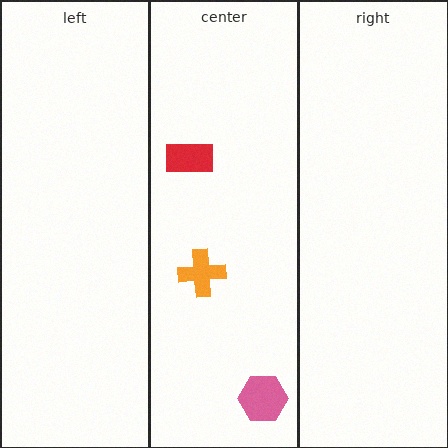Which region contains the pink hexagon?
The center region.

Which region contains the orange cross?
The center region.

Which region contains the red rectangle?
The center region.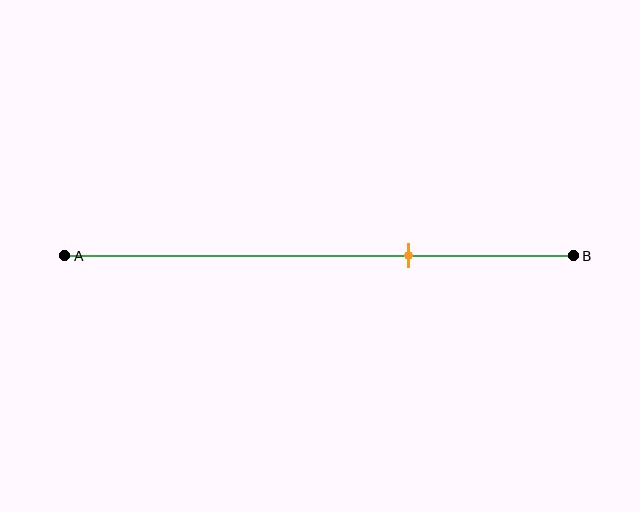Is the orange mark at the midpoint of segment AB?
No, the mark is at about 70% from A, not at the 50% midpoint.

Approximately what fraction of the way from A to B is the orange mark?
The orange mark is approximately 70% of the way from A to B.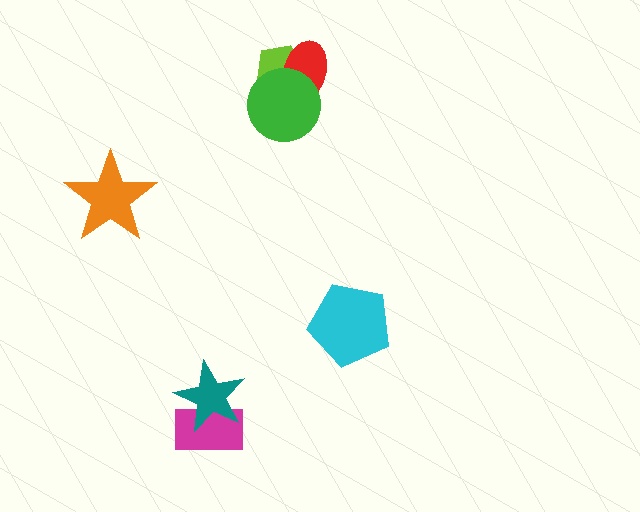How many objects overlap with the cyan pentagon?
0 objects overlap with the cyan pentagon.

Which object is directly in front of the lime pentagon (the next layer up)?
The red ellipse is directly in front of the lime pentagon.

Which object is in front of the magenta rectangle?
The teal star is in front of the magenta rectangle.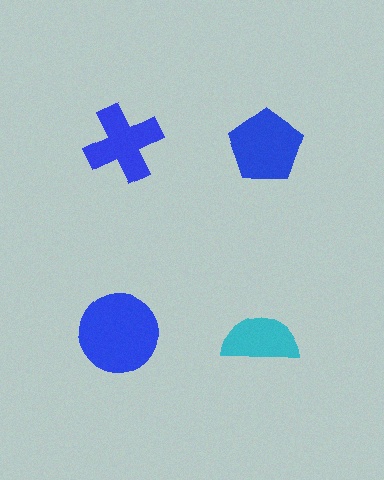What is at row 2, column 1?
A blue circle.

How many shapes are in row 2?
2 shapes.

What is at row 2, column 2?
A cyan semicircle.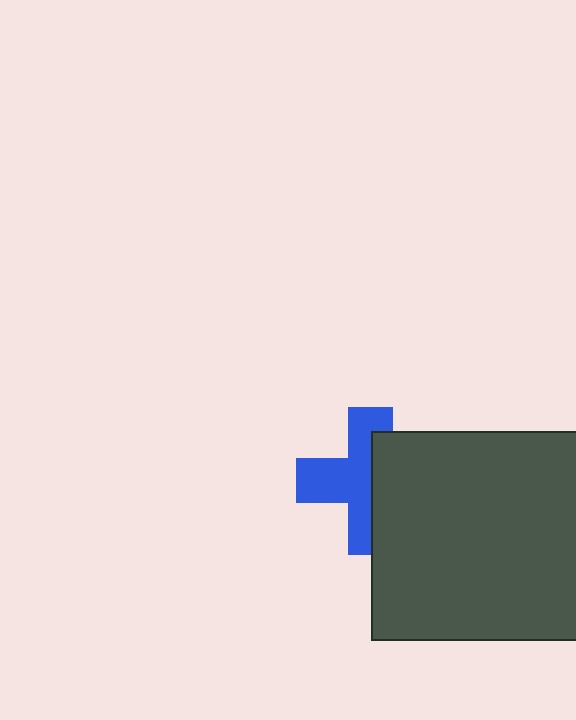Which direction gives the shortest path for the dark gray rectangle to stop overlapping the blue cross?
Moving right gives the shortest separation.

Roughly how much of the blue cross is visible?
About half of it is visible (roughly 56%).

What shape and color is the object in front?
The object in front is a dark gray rectangle.